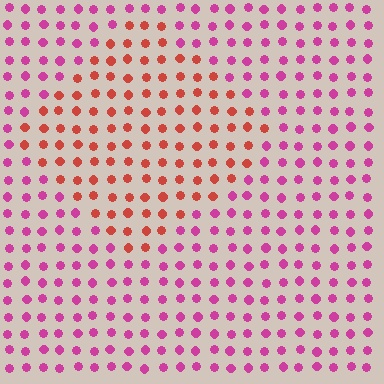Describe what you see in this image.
The image is filled with small magenta elements in a uniform arrangement. A diamond-shaped region is visible where the elements are tinted to a slightly different hue, forming a subtle color boundary.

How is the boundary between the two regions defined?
The boundary is defined purely by a slight shift in hue (about 44 degrees). Spacing, size, and orientation are identical on both sides.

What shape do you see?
I see a diamond.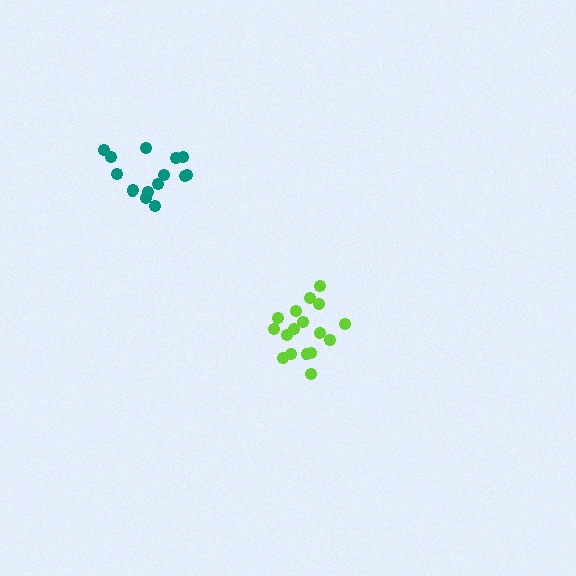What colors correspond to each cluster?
The clusters are colored: lime, teal.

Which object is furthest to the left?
The teal cluster is leftmost.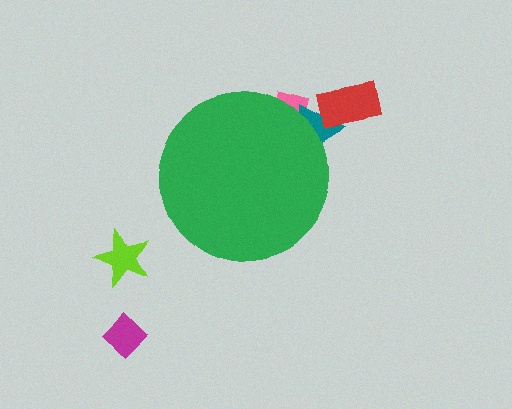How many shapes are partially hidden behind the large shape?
2 shapes are partially hidden.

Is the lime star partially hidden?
No, the lime star is fully visible.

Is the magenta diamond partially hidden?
No, the magenta diamond is fully visible.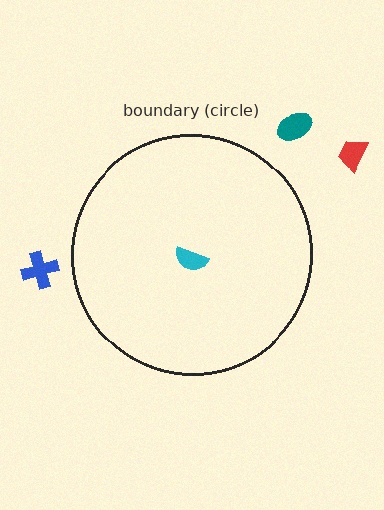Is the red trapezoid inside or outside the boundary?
Outside.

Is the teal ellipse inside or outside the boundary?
Outside.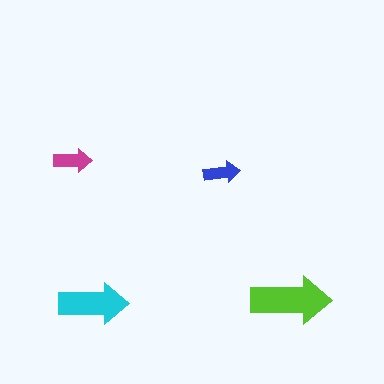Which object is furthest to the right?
The lime arrow is rightmost.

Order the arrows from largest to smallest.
the lime one, the cyan one, the magenta one, the blue one.